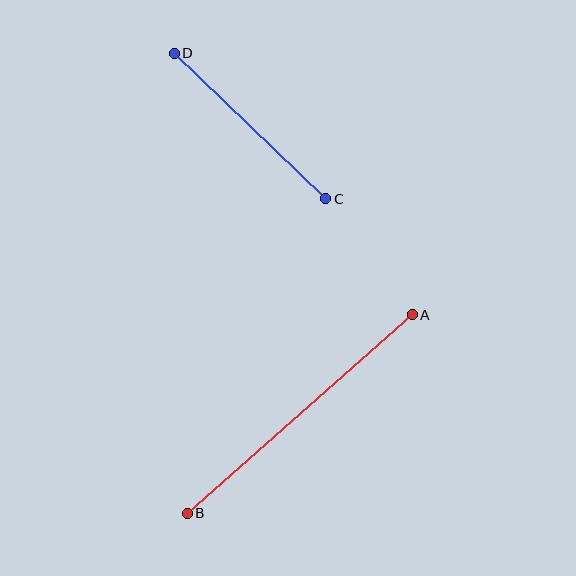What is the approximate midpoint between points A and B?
The midpoint is at approximately (300, 414) pixels.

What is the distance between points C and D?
The distance is approximately 210 pixels.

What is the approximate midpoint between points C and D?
The midpoint is at approximately (250, 126) pixels.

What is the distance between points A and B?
The distance is approximately 300 pixels.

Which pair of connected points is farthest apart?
Points A and B are farthest apart.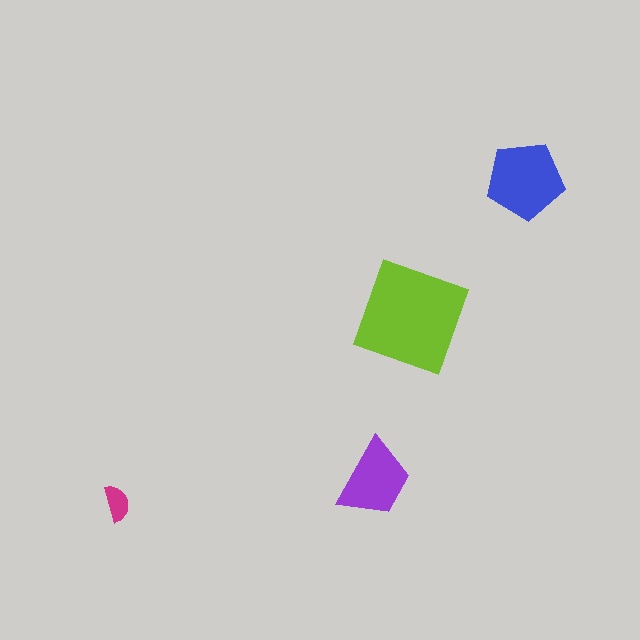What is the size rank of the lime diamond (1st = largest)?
1st.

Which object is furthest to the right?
The blue pentagon is rightmost.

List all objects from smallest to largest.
The magenta semicircle, the purple trapezoid, the blue pentagon, the lime diamond.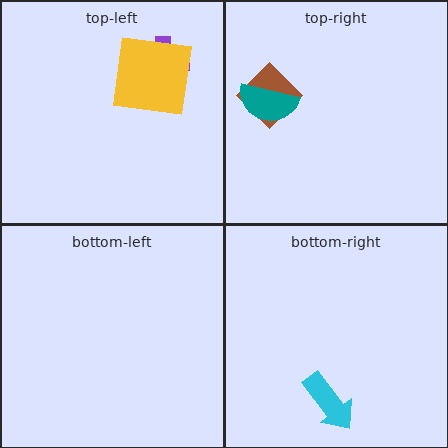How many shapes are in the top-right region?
2.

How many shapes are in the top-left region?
2.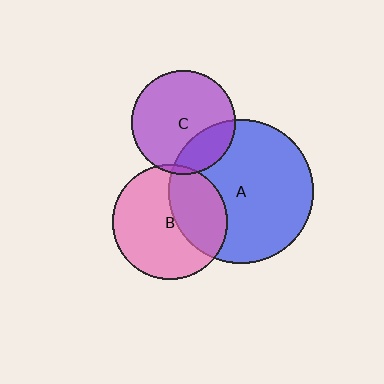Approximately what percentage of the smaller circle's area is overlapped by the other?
Approximately 35%.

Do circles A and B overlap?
Yes.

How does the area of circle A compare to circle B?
Approximately 1.6 times.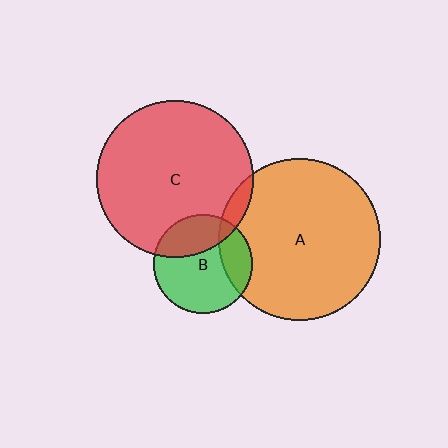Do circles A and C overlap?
Yes.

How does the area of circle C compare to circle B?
Approximately 2.5 times.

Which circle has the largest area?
Circle A (orange).